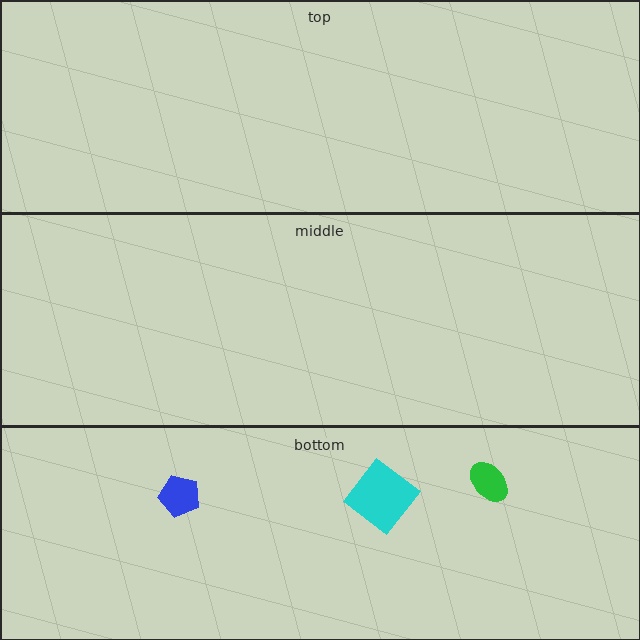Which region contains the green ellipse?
The bottom region.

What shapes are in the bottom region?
The green ellipse, the cyan diamond, the blue pentagon.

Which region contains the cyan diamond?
The bottom region.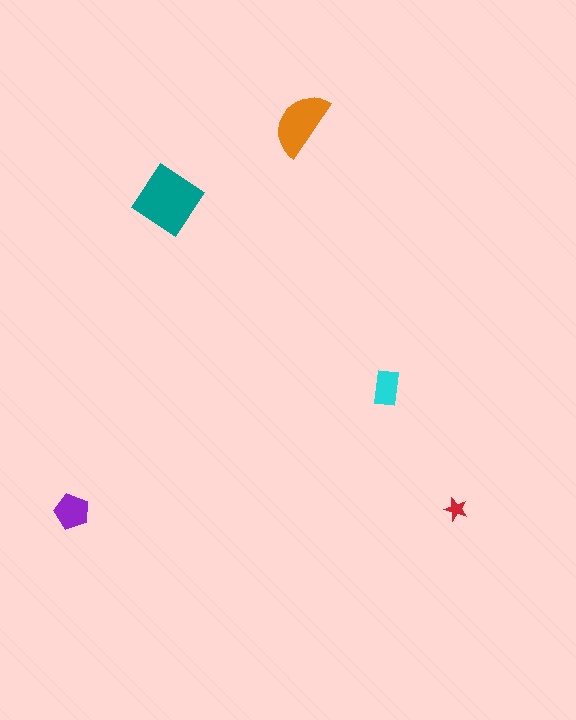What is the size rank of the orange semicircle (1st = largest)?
2nd.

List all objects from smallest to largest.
The red star, the cyan rectangle, the purple pentagon, the orange semicircle, the teal diamond.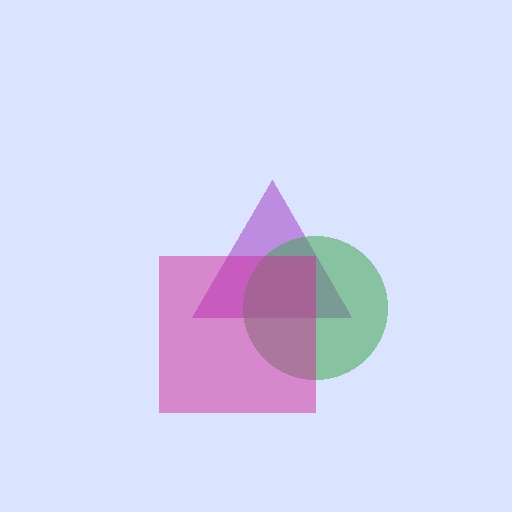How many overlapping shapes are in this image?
There are 3 overlapping shapes in the image.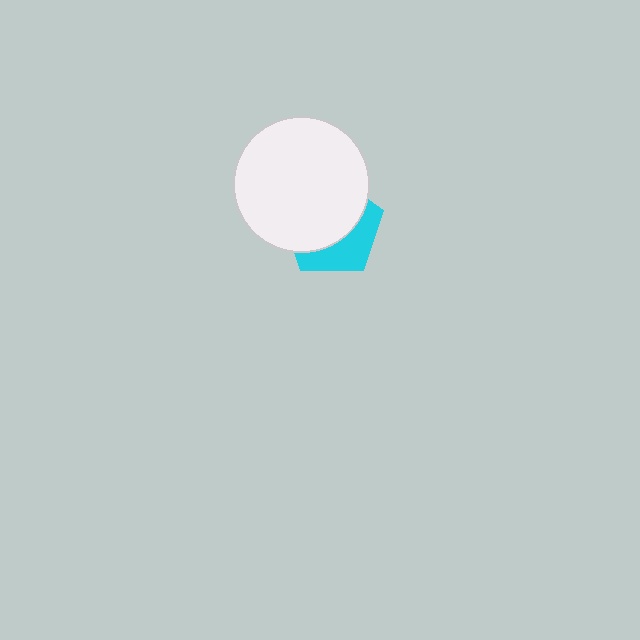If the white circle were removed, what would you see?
You would see the complete cyan pentagon.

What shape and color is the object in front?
The object in front is a white circle.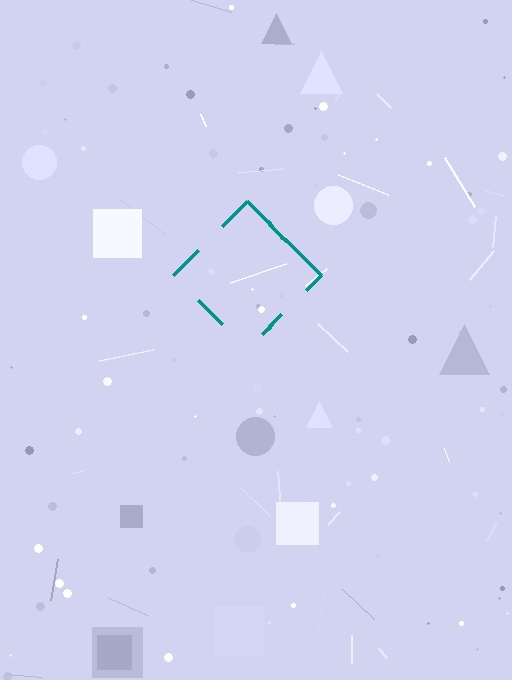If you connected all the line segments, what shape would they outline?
They would outline a diamond.